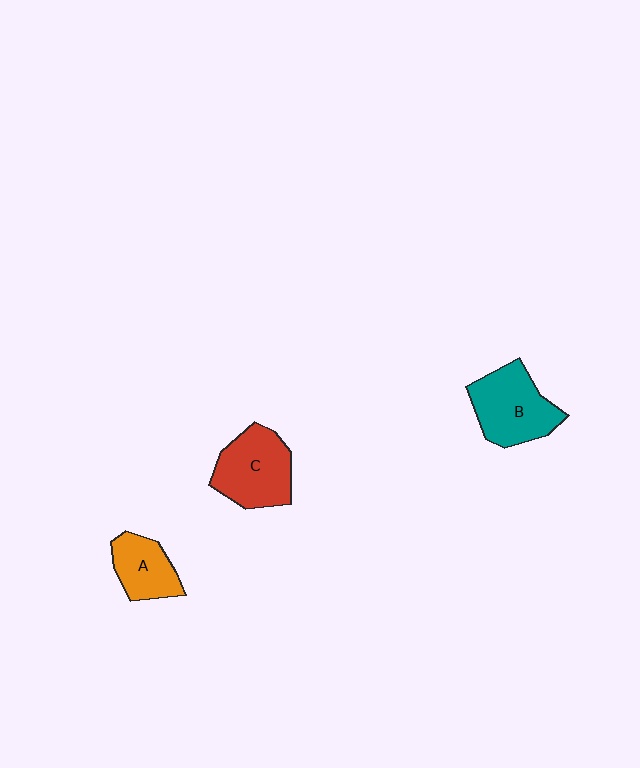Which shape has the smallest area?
Shape A (orange).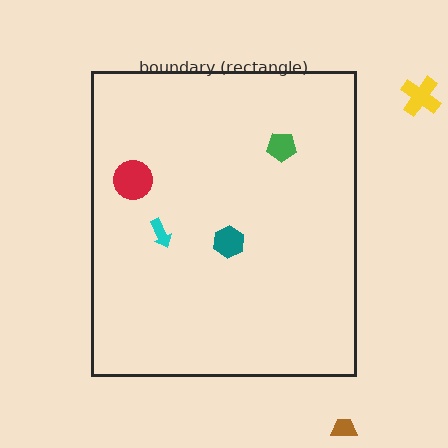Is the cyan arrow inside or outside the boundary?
Inside.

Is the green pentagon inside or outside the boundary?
Inside.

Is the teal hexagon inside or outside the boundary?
Inside.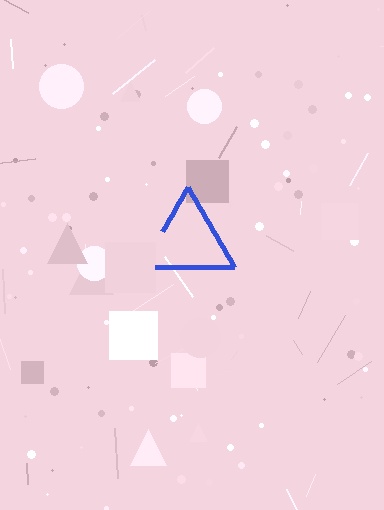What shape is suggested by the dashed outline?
The dashed outline suggests a triangle.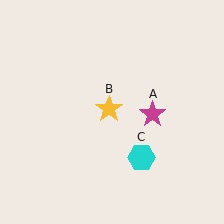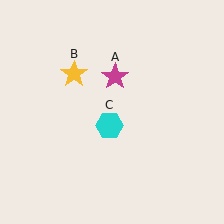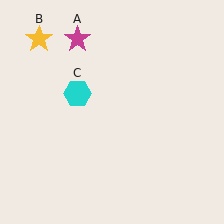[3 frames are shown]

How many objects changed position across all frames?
3 objects changed position: magenta star (object A), yellow star (object B), cyan hexagon (object C).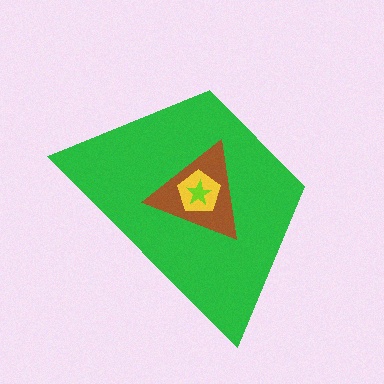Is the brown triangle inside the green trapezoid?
Yes.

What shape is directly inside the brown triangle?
The yellow pentagon.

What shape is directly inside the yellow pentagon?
The lime star.